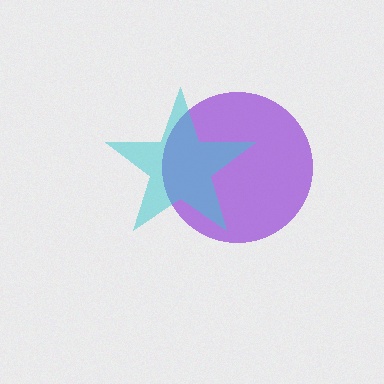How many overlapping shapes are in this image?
There are 2 overlapping shapes in the image.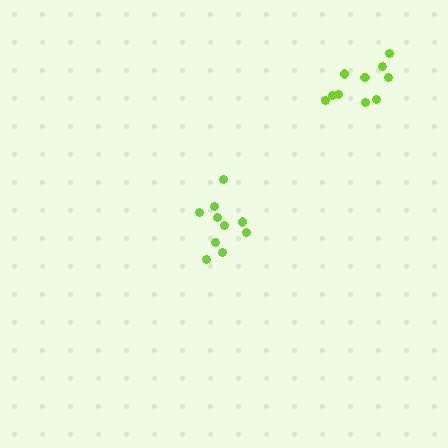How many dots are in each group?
Group 1: 10 dots, Group 2: 10 dots (20 total).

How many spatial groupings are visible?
There are 2 spatial groupings.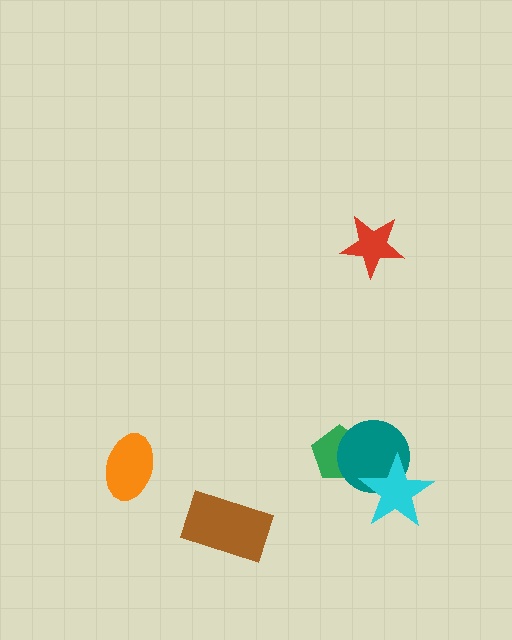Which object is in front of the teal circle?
The cyan star is in front of the teal circle.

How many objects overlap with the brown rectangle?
0 objects overlap with the brown rectangle.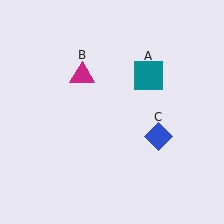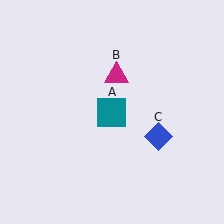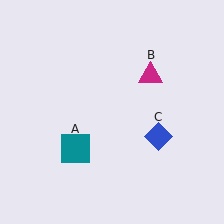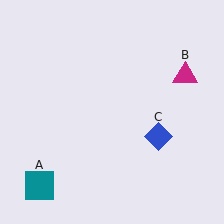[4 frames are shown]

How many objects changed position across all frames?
2 objects changed position: teal square (object A), magenta triangle (object B).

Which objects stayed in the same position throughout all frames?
Blue diamond (object C) remained stationary.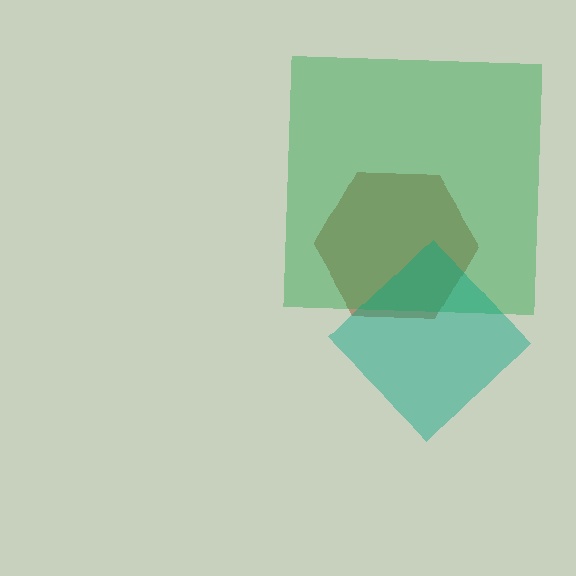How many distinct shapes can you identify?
There are 3 distinct shapes: a brown hexagon, a green square, a teal diamond.